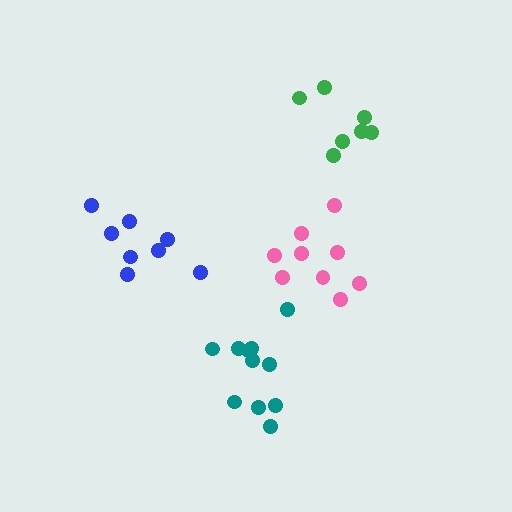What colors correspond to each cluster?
The clusters are colored: green, blue, pink, teal.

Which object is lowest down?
The teal cluster is bottommost.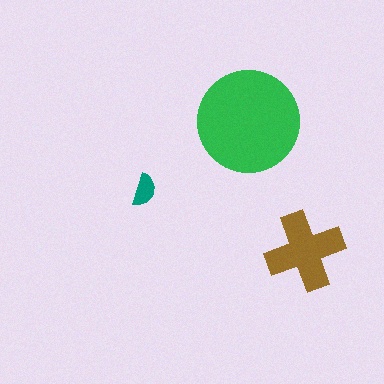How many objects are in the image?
There are 3 objects in the image.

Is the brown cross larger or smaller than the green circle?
Smaller.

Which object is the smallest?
The teal semicircle.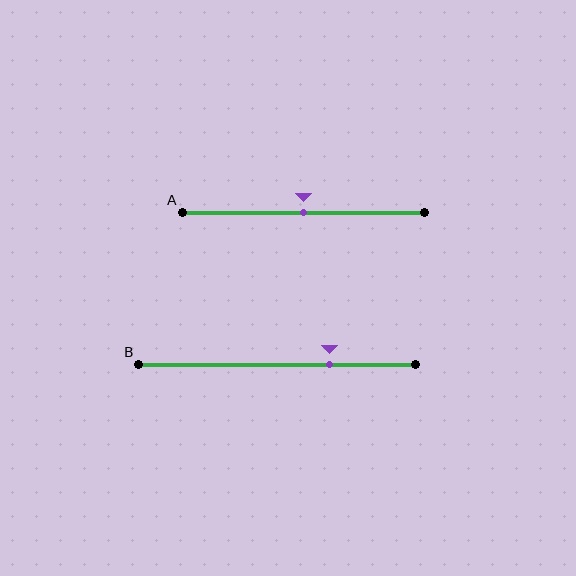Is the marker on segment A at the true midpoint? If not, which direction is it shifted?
Yes, the marker on segment A is at the true midpoint.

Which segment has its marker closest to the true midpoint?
Segment A has its marker closest to the true midpoint.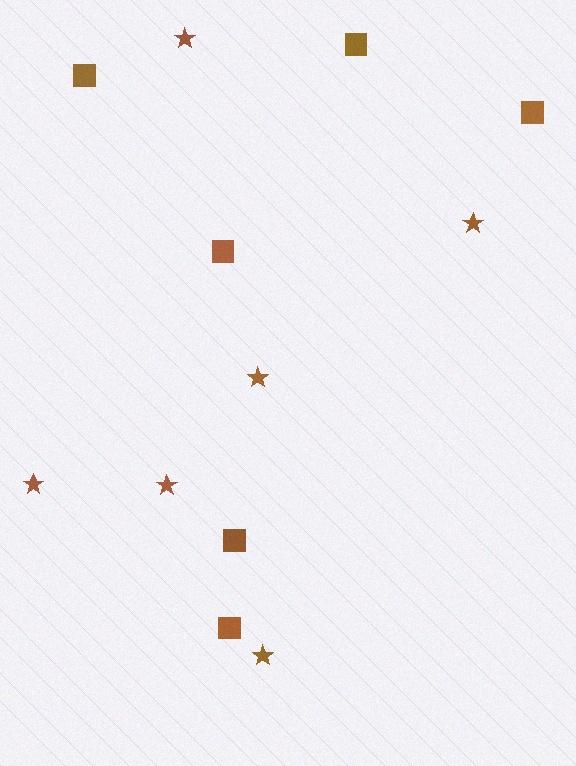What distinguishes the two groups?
There are 2 groups: one group of squares (6) and one group of stars (6).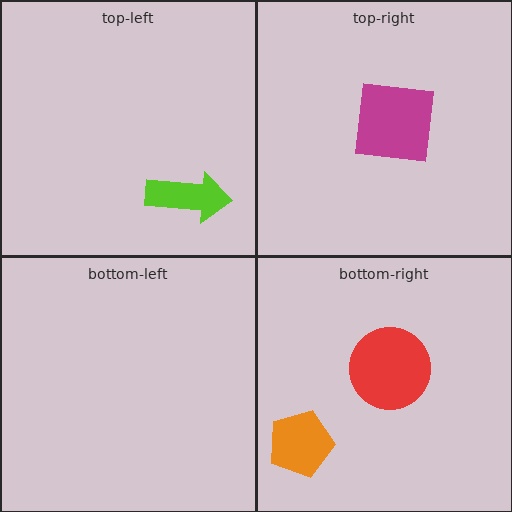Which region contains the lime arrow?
The top-left region.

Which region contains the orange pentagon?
The bottom-right region.